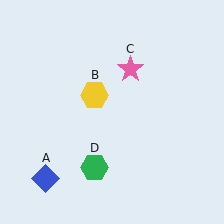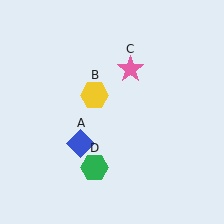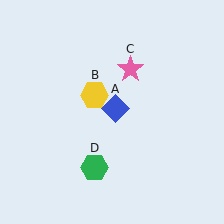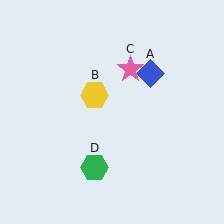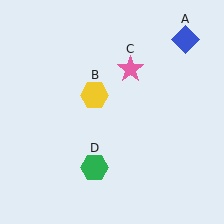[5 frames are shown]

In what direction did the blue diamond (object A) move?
The blue diamond (object A) moved up and to the right.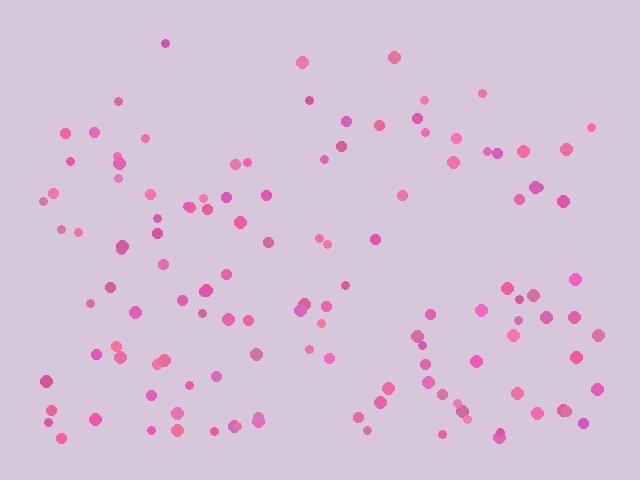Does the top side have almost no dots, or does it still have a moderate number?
Still a moderate number, just noticeably fewer than the bottom.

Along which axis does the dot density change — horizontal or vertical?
Vertical.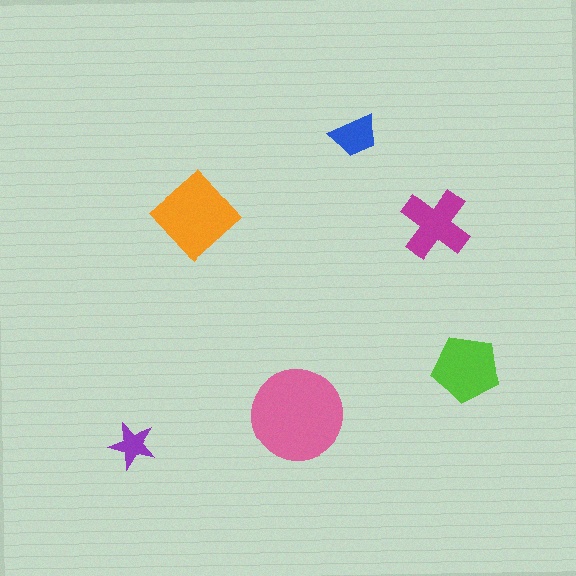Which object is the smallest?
The purple star.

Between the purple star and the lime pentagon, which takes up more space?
The lime pentagon.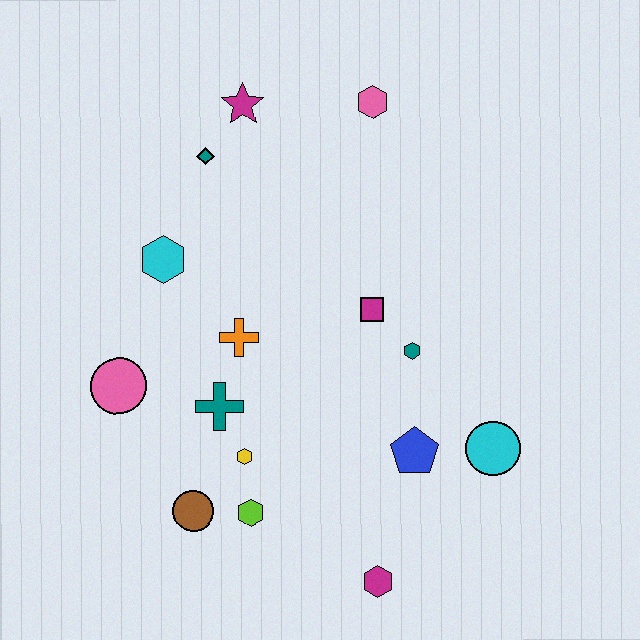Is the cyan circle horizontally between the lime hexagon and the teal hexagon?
No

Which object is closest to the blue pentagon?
The cyan circle is closest to the blue pentagon.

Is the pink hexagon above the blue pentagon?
Yes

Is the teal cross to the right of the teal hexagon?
No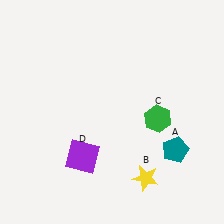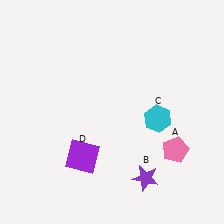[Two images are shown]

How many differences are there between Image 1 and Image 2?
There are 3 differences between the two images.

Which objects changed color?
A changed from teal to pink. B changed from yellow to purple. C changed from green to cyan.